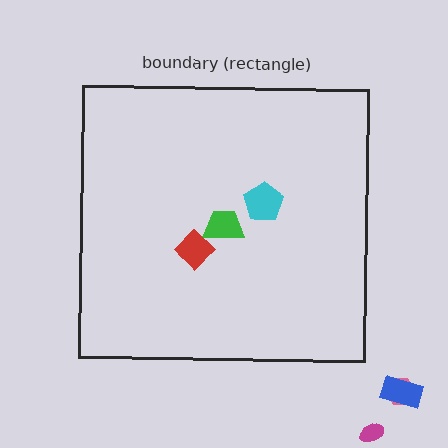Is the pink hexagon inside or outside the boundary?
Outside.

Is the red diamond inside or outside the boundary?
Inside.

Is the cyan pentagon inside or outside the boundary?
Inside.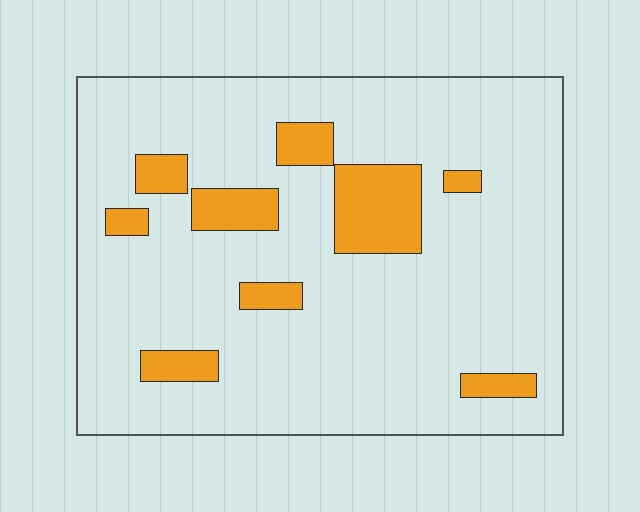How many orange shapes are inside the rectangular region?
9.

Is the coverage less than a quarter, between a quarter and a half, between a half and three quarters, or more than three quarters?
Less than a quarter.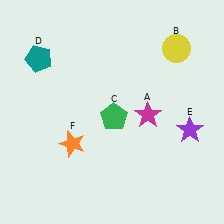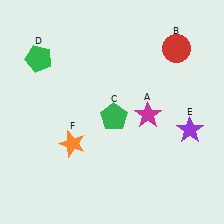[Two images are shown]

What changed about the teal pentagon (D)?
In Image 1, D is teal. In Image 2, it changed to green.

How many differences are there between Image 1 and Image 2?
There are 2 differences between the two images.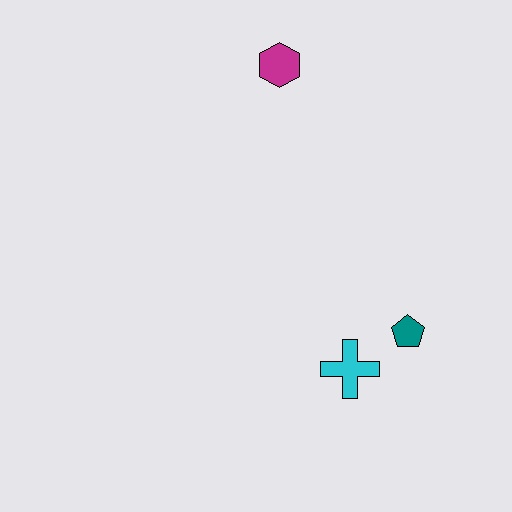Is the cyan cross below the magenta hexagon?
Yes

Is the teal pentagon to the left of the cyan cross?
No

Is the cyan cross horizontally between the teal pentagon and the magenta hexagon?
Yes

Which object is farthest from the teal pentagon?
The magenta hexagon is farthest from the teal pentagon.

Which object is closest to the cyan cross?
The teal pentagon is closest to the cyan cross.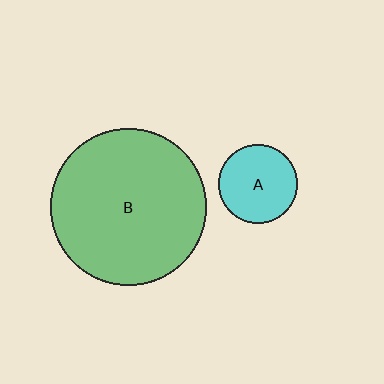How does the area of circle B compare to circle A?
Approximately 4.0 times.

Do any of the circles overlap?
No, none of the circles overlap.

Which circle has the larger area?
Circle B (green).